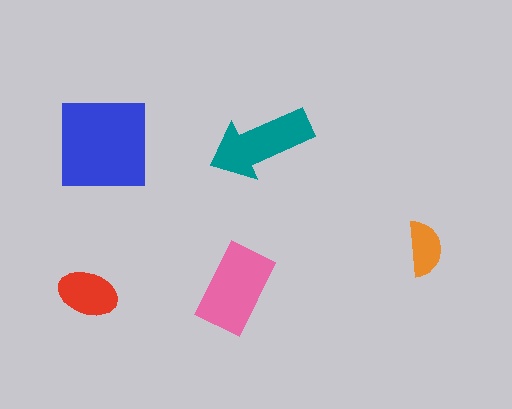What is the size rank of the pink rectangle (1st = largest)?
2nd.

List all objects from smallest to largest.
The orange semicircle, the red ellipse, the teal arrow, the pink rectangle, the blue square.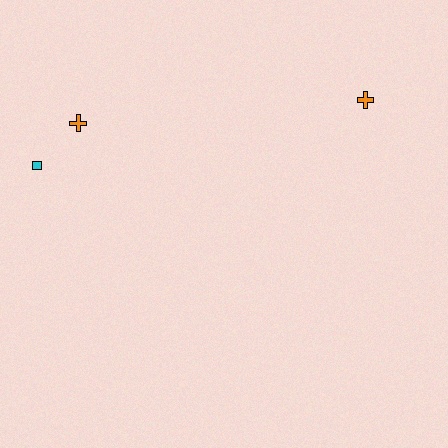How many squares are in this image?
There is 1 square.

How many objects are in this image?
There are 3 objects.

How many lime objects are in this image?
There are no lime objects.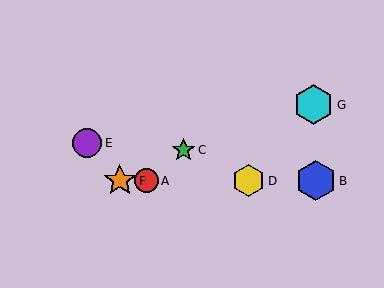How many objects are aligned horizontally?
4 objects (A, B, D, F) are aligned horizontally.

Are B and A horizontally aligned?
Yes, both are at y≈181.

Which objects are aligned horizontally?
Objects A, B, D, F are aligned horizontally.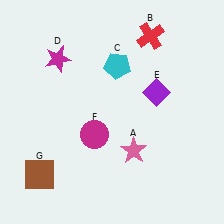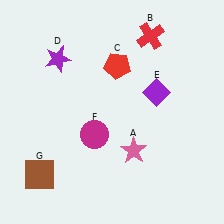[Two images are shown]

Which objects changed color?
C changed from cyan to red. D changed from magenta to purple.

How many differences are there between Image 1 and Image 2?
There are 2 differences between the two images.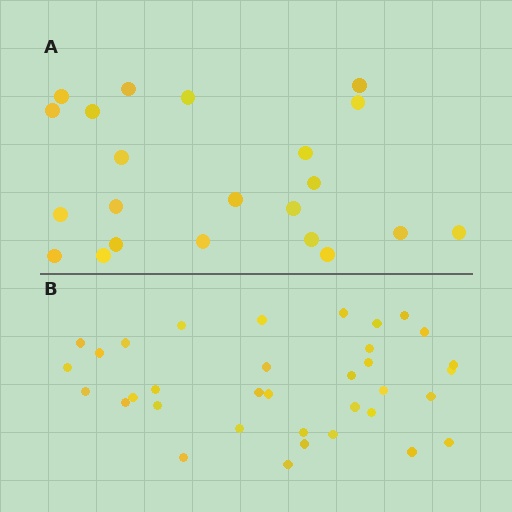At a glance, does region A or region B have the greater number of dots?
Region B (the bottom region) has more dots.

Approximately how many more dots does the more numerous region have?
Region B has approximately 15 more dots than region A.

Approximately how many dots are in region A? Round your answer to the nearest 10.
About 20 dots. (The exact count is 22, which rounds to 20.)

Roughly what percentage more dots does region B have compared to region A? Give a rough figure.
About 60% more.